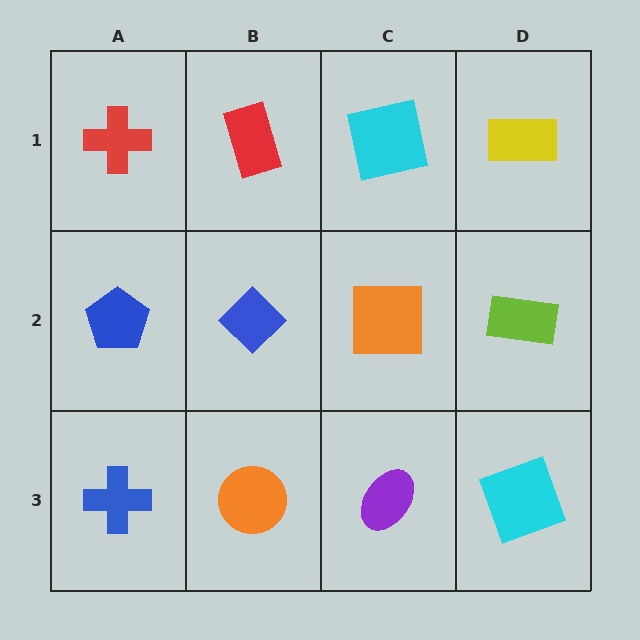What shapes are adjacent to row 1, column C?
An orange square (row 2, column C), a red rectangle (row 1, column B), a yellow rectangle (row 1, column D).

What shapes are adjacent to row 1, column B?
A blue diamond (row 2, column B), a red cross (row 1, column A), a cyan square (row 1, column C).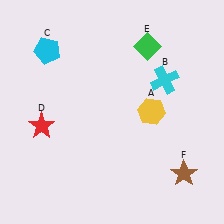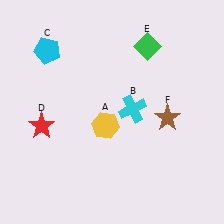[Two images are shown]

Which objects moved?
The objects that moved are: the yellow hexagon (A), the cyan cross (B), the brown star (F).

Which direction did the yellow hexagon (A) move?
The yellow hexagon (A) moved left.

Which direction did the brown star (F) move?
The brown star (F) moved up.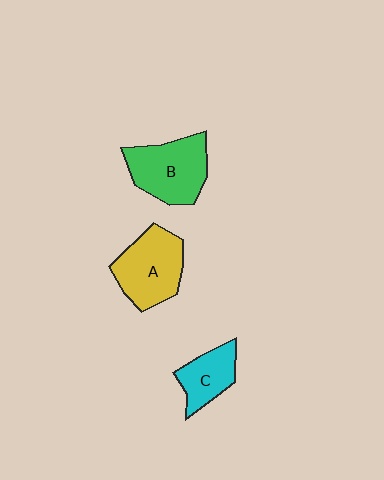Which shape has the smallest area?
Shape C (cyan).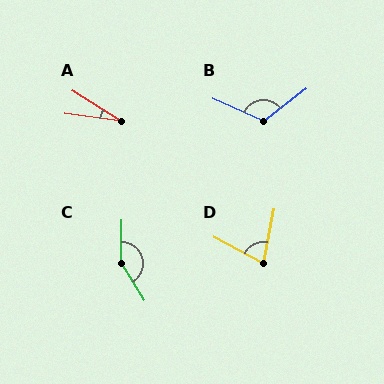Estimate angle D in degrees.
Approximately 73 degrees.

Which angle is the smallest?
A, at approximately 24 degrees.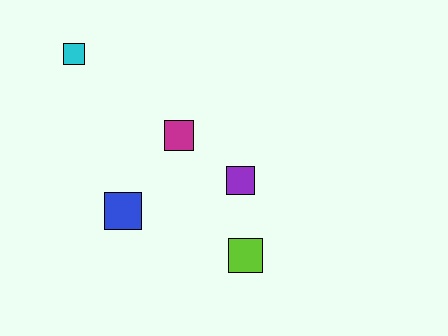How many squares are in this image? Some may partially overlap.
There are 5 squares.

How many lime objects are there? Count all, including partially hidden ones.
There is 1 lime object.